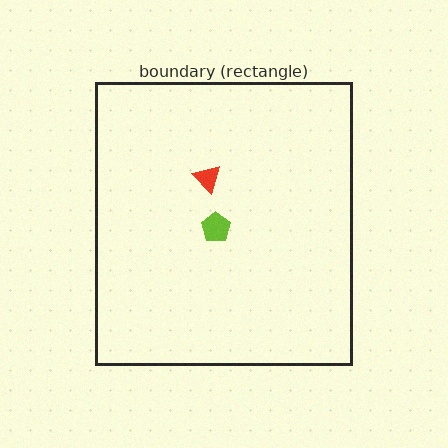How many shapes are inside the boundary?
2 inside, 0 outside.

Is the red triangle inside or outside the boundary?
Inside.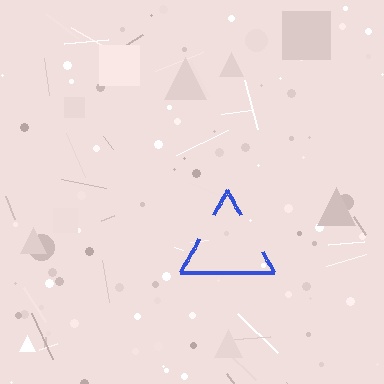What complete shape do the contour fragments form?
The contour fragments form a triangle.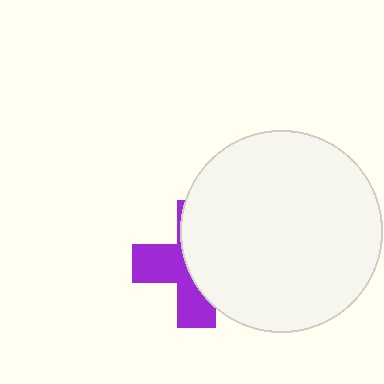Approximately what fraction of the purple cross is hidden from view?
Roughly 56% of the purple cross is hidden behind the white circle.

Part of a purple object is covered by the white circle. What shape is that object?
It is a cross.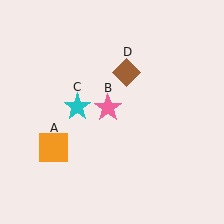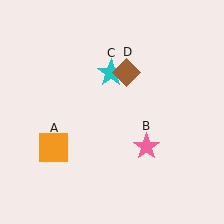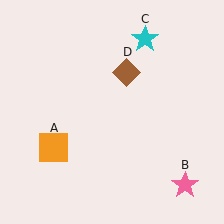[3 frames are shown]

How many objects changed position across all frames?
2 objects changed position: pink star (object B), cyan star (object C).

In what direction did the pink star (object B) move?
The pink star (object B) moved down and to the right.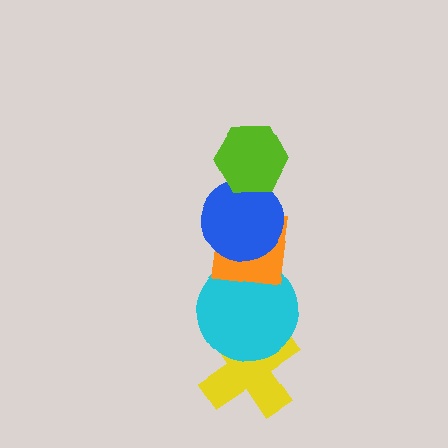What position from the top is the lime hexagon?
The lime hexagon is 1st from the top.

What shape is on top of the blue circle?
The lime hexagon is on top of the blue circle.